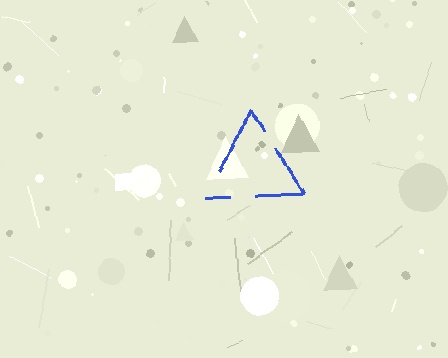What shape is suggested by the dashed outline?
The dashed outline suggests a triangle.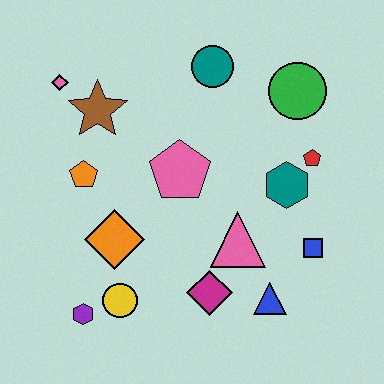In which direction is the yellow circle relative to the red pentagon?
The yellow circle is to the left of the red pentagon.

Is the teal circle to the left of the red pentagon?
Yes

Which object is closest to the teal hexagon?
The red pentagon is closest to the teal hexagon.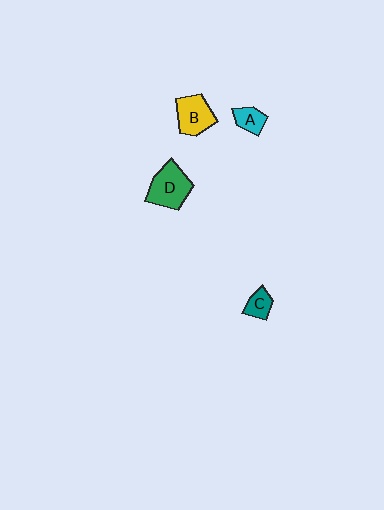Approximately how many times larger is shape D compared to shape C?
Approximately 2.4 times.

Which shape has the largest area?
Shape D (green).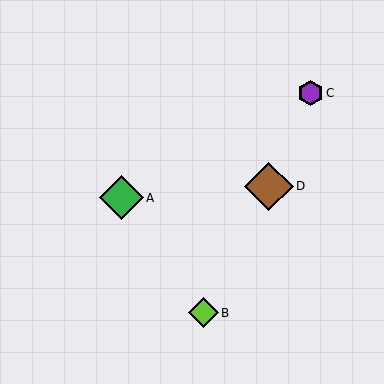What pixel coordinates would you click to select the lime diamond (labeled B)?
Click at (203, 313) to select the lime diamond B.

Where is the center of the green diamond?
The center of the green diamond is at (121, 198).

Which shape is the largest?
The brown diamond (labeled D) is the largest.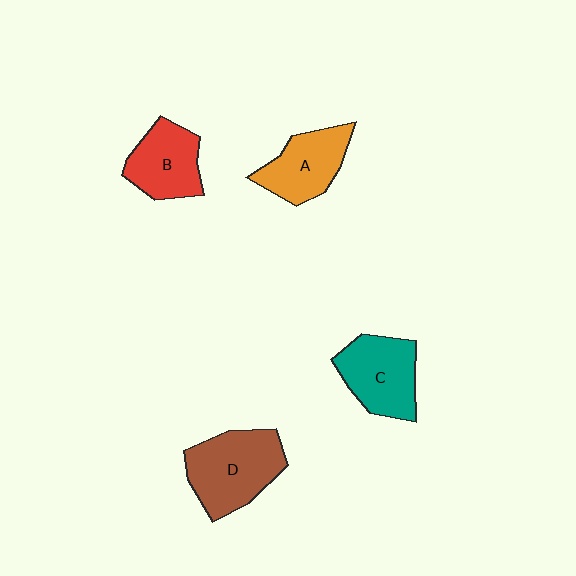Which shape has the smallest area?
Shape B (red).